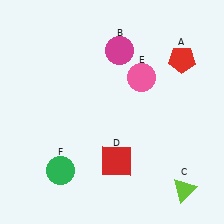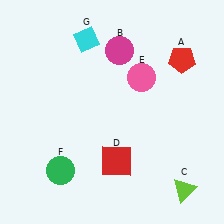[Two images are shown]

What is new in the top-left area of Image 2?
A cyan diamond (G) was added in the top-left area of Image 2.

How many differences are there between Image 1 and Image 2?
There is 1 difference between the two images.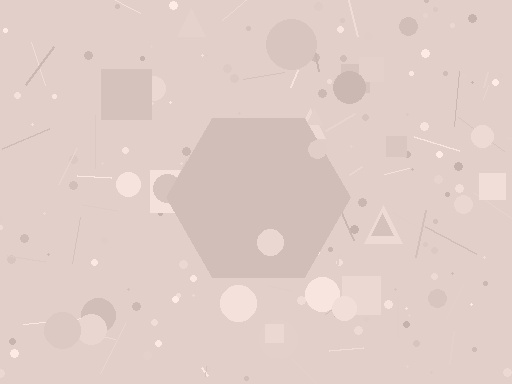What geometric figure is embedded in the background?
A hexagon is embedded in the background.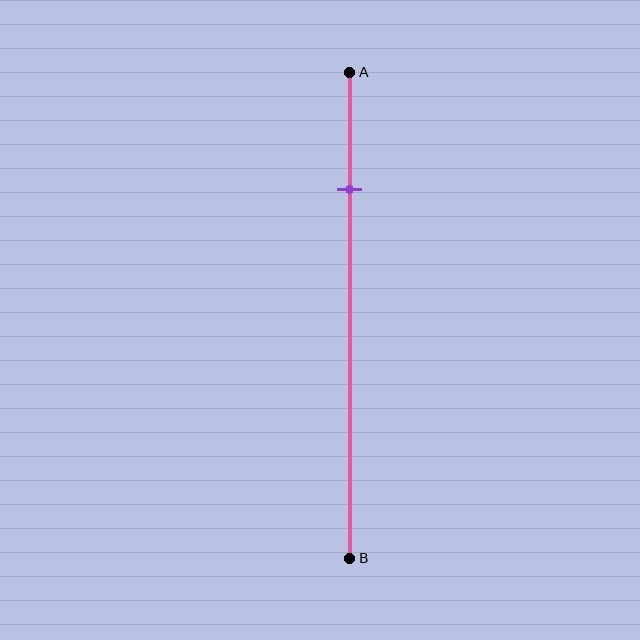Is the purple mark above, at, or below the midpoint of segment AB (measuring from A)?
The purple mark is above the midpoint of segment AB.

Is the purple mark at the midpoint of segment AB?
No, the mark is at about 25% from A, not at the 50% midpoint.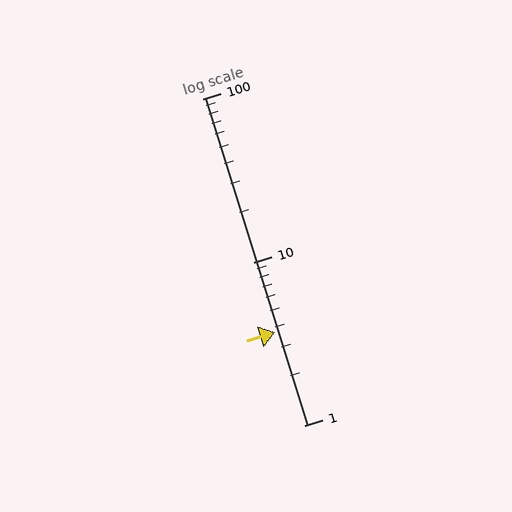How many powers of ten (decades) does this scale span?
The scale spans 2 decades, from 1 to 100.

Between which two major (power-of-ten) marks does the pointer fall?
The pointer is between 1 and 10.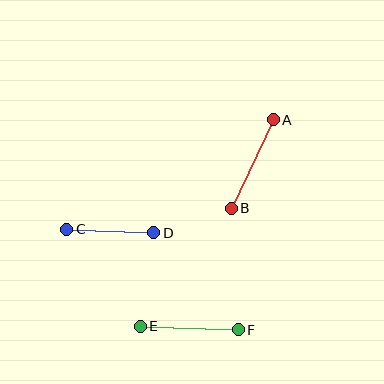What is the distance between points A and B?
The distance is approximately 98 pixels.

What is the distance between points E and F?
The distance is approximately 98 pixels.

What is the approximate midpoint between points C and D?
The midpoint is at approximately (110, 231) pixels.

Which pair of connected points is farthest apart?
Points E and F are farthest apart.